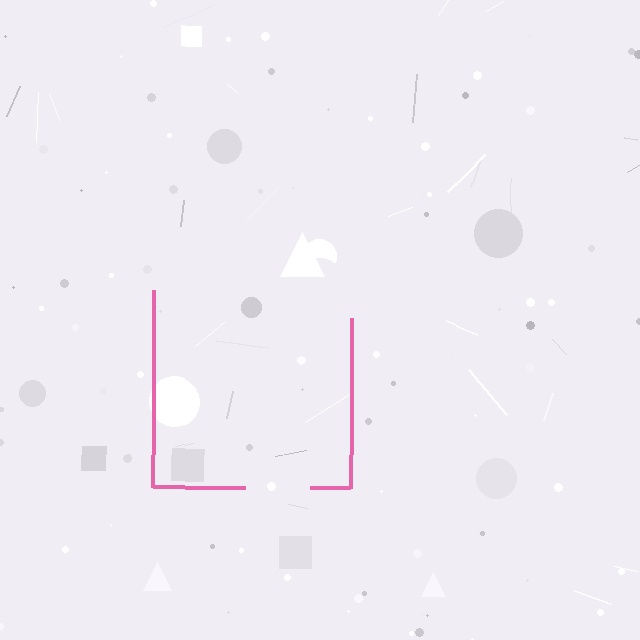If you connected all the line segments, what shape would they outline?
They would outline a square.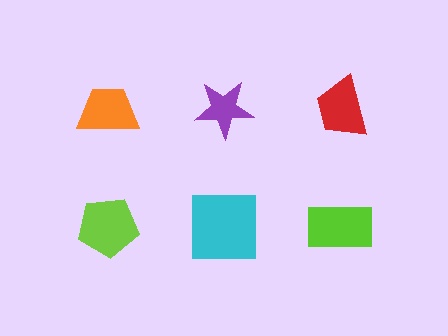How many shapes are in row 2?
3 shapes.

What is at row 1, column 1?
An orange trapezoid.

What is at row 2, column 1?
A lime pentagon.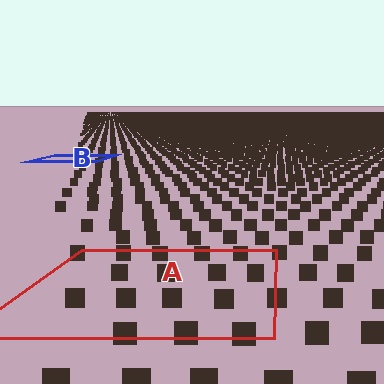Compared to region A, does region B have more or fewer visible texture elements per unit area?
Region B has more texture elements per unit area — they are packed more densely because it is farther away.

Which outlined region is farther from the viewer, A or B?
Region B is farther from the viewer — the texture elements inside it appear smaller and more densely packed.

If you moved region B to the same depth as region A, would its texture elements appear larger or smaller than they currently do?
They would appear larger. At a closer depth, the same texture elements are projected at a bigger on-screen size.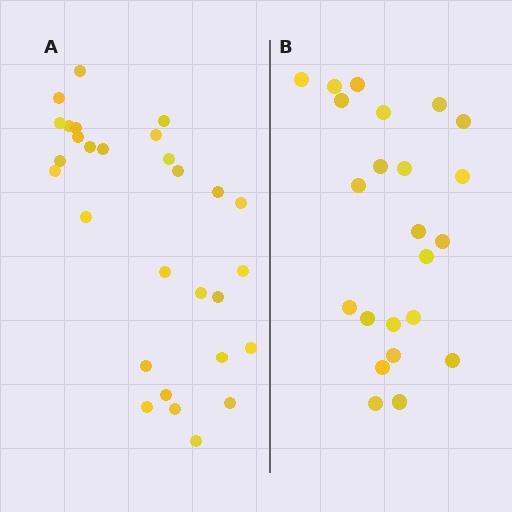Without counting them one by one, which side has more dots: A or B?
Region A (the left region) has more dots.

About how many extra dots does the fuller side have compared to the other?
Region A has about 6 more dots than region B.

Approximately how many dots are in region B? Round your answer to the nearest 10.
About 20 dots. (The exact count is 23, which rounds to 20.)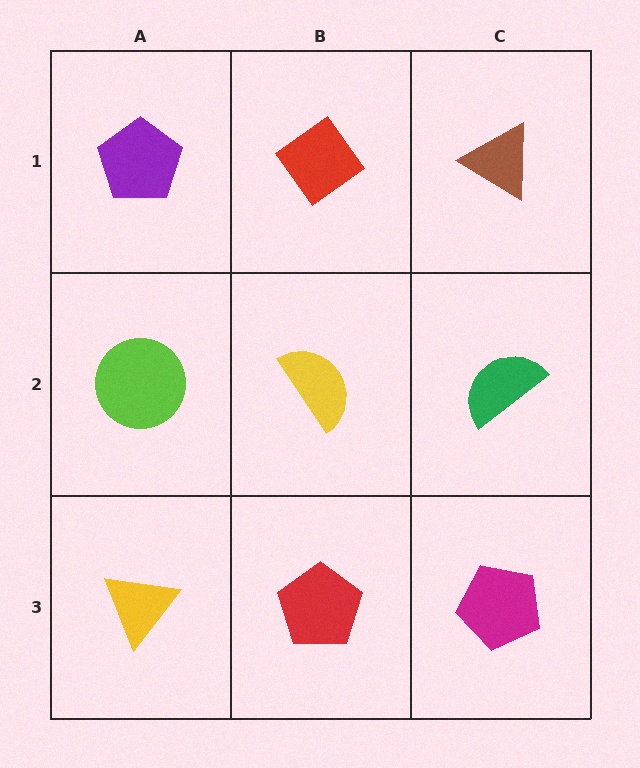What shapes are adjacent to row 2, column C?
A brown triangle (row 1, column C), a magenta pentagon (row 3, column C), a yellow semicircle (row 2, column B).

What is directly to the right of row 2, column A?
A yellow semicircle.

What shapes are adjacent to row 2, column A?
A purple pentagon (row 1, column A), a yellow triangle (row 3, column A), a yellow semicircle (row 2, column B).